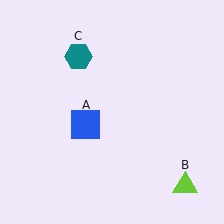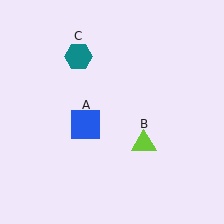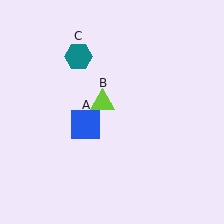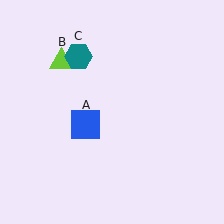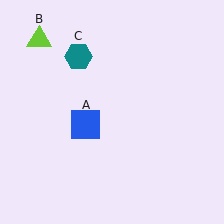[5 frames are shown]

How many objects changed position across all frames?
1 object changed position: lime triangle (object B).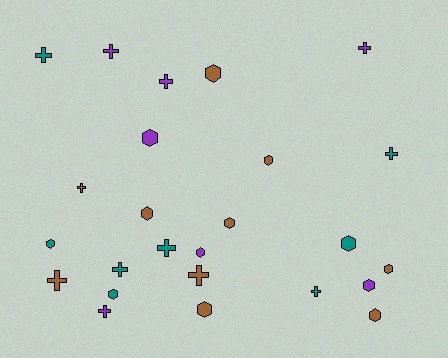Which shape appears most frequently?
Hexagon, with 13 objects.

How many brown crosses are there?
There are 3 brown crosses.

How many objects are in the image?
There are 25 objects.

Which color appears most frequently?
Brown, with 10 objects.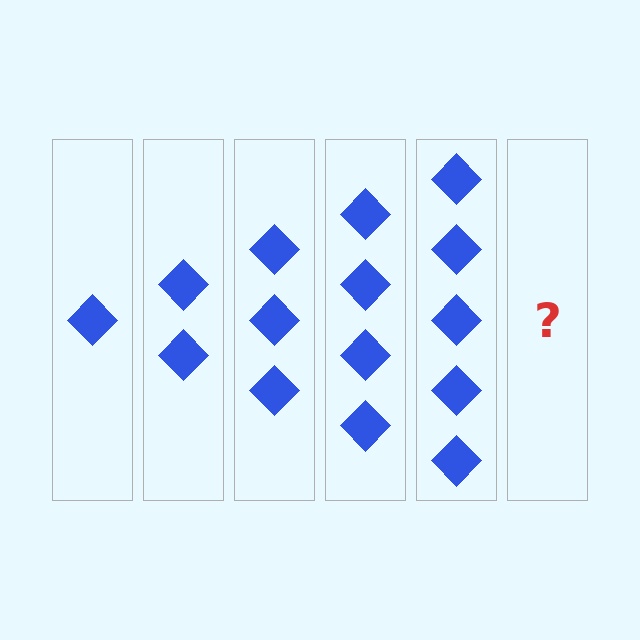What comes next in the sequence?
The next element should be 6 diamonds.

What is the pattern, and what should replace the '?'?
The pattern is that each step adds one more diamond. The '?' should be 6 diamonds.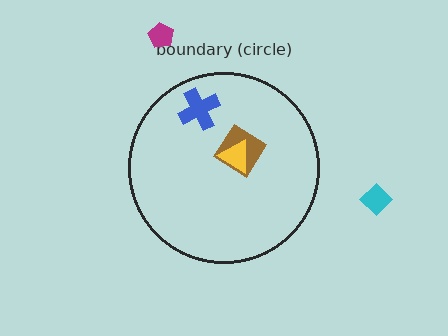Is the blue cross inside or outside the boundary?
Inside.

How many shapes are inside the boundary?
3 inside, 2 outside.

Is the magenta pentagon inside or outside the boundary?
Outside.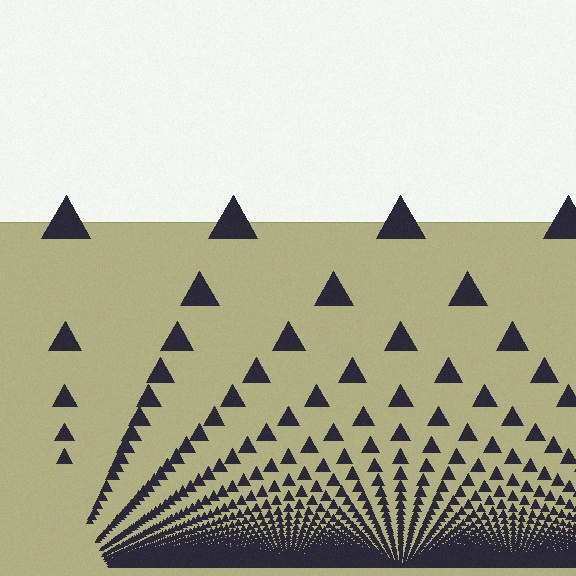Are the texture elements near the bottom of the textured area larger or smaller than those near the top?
Smaller. The gradient is inverted — elements near the bottom are smaller and denser.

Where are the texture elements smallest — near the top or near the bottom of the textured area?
Near the bottom.